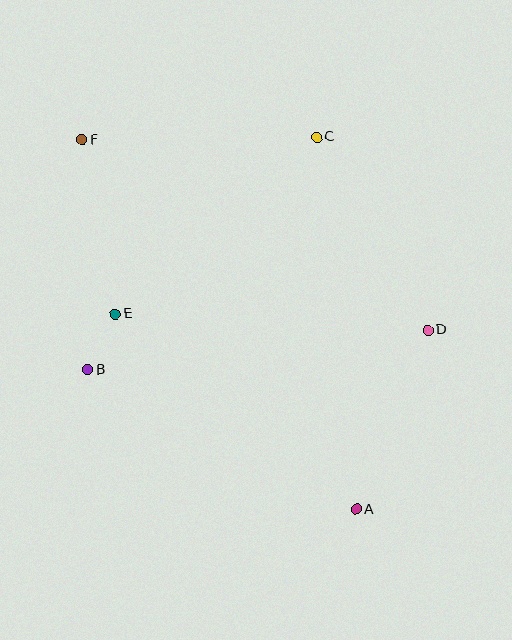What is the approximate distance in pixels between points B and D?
The distance between B and D is approximately 342 pixels.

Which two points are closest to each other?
Points B and E are closest to each other.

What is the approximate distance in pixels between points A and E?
The distance between A and E is approximately 310 pixels.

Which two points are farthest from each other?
Points A and F are farthest from each other.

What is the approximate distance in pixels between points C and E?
The distance between C and E is approximately 268 pixels.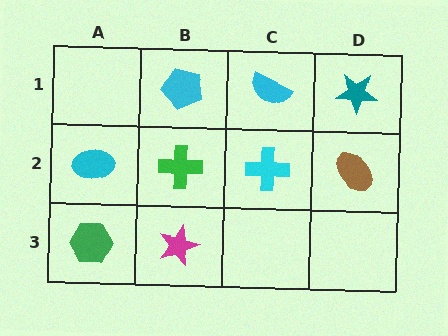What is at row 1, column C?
A cyan semicircle.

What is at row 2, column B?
A green cross.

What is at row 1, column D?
A teal star.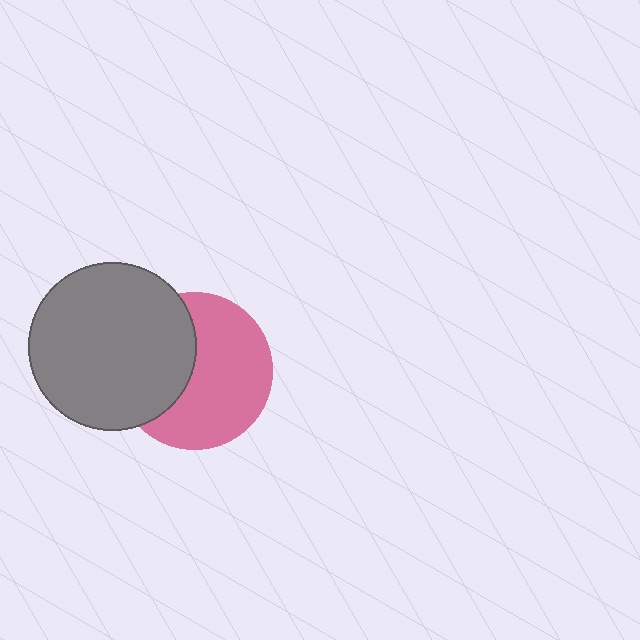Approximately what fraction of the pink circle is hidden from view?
Roughly 39% of the pink circle is hidden behind the gray circle.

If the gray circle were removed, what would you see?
You would see the complete pink circle.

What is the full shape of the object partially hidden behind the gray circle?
The partially hidden object is a pink circle.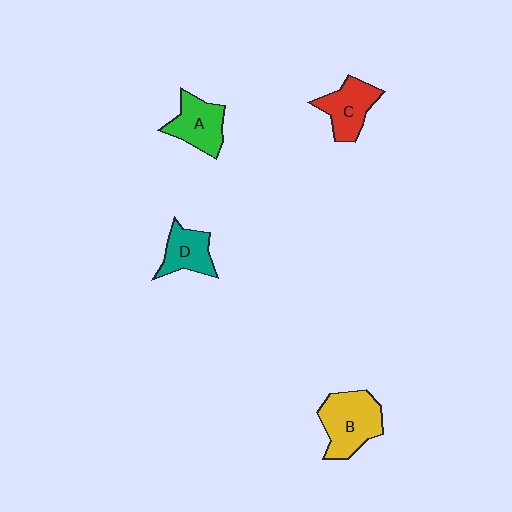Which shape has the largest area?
Shape B (yellow).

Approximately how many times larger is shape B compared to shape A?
Approximately 1.3 times.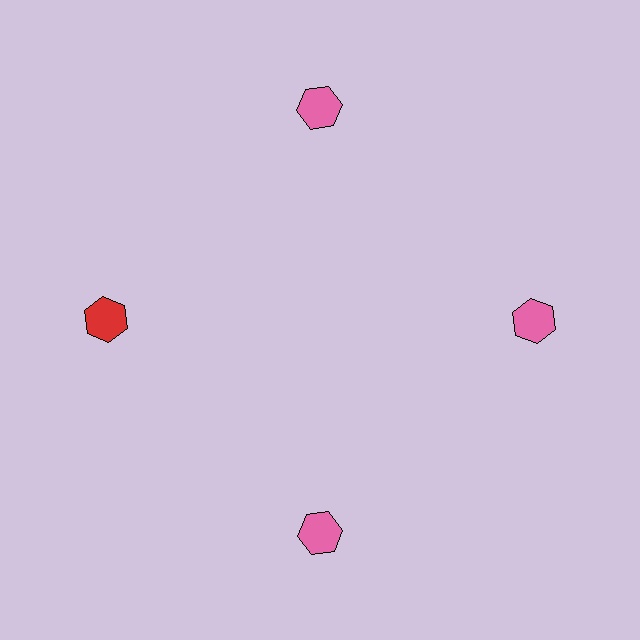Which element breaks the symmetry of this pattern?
The red hexagon at roughly the 9 o'clock position breaks the symmetry. All other shapes are pink hexagons.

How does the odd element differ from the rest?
It has a different color: red instead of pink.